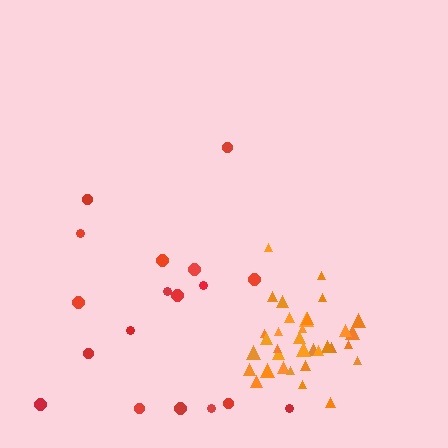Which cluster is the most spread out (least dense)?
Red.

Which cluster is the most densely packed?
Orange.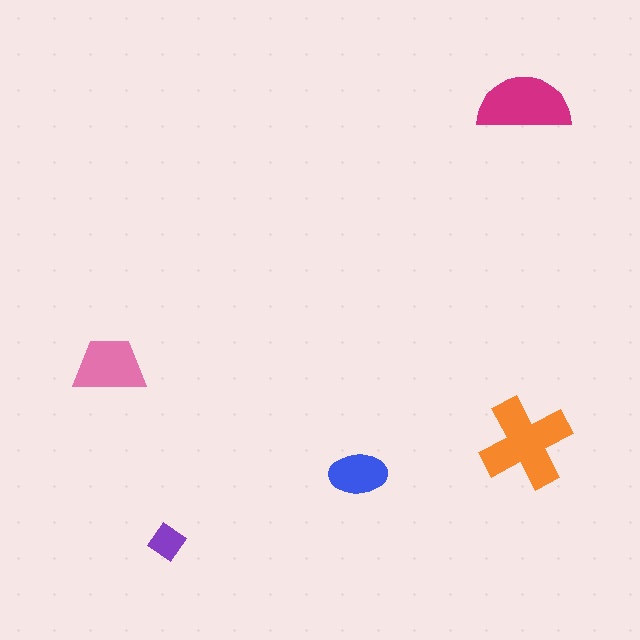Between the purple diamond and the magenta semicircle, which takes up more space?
The magenta semicircle.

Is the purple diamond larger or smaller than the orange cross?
Smaller.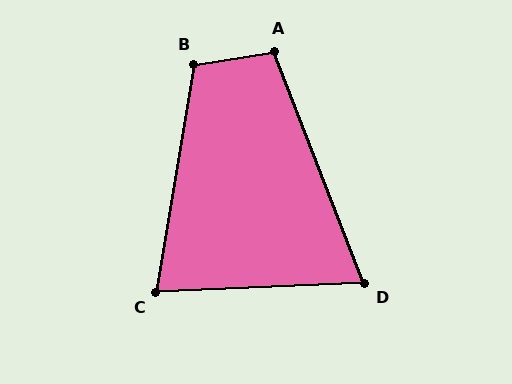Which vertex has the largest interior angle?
B, at approximately 109 degrees.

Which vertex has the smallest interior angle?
D, at approximately 71 degrees.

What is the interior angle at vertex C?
Approximately 78 degrees (acute).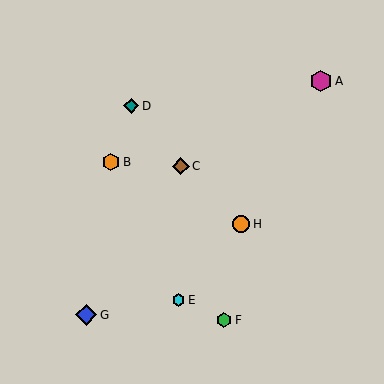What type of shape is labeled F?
Shape F is a green hexagon.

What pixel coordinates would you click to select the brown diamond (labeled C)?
Click at (181, 166) to select the brown diamond C.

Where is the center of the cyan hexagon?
The center of the cyan hexagon is at (178, 300).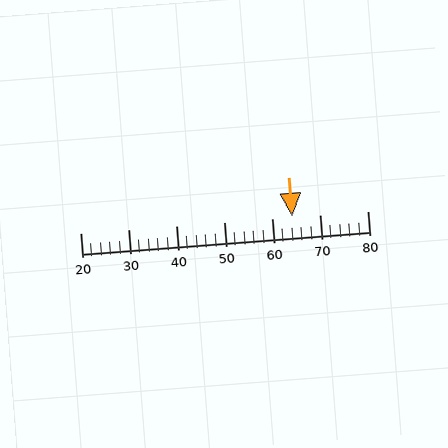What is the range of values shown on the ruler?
The ruler shows values from 20 to 80.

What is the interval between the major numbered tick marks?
The major tick marks are spaced 10 units apart.